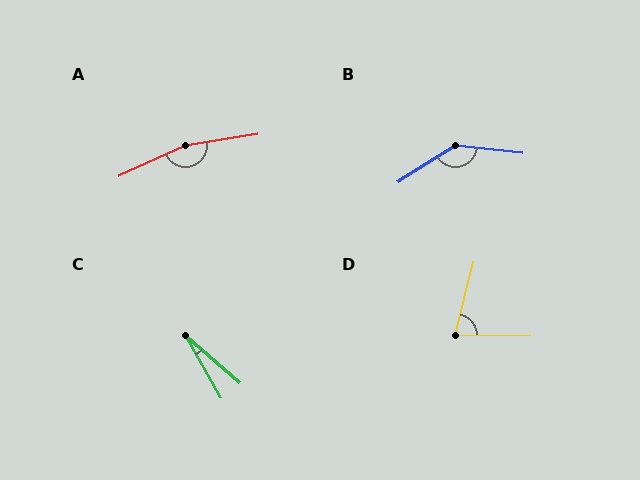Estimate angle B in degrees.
Approximately 142 degrees.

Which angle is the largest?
A, at approximately 164 degrees.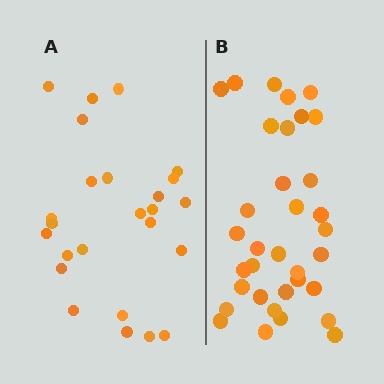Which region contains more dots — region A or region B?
Region B (the right region) has more dots.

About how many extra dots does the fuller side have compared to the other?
Region B has roughly 8 or so more dots than region A.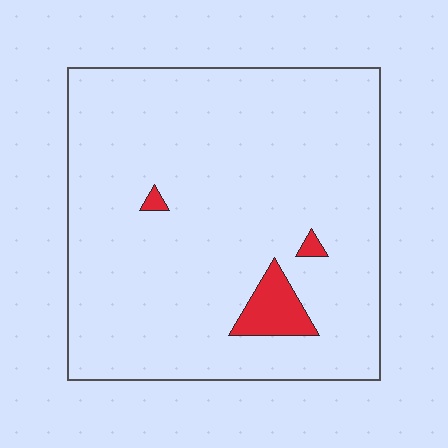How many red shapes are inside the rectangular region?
3.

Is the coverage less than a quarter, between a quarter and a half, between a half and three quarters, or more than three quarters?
Less than a quarter.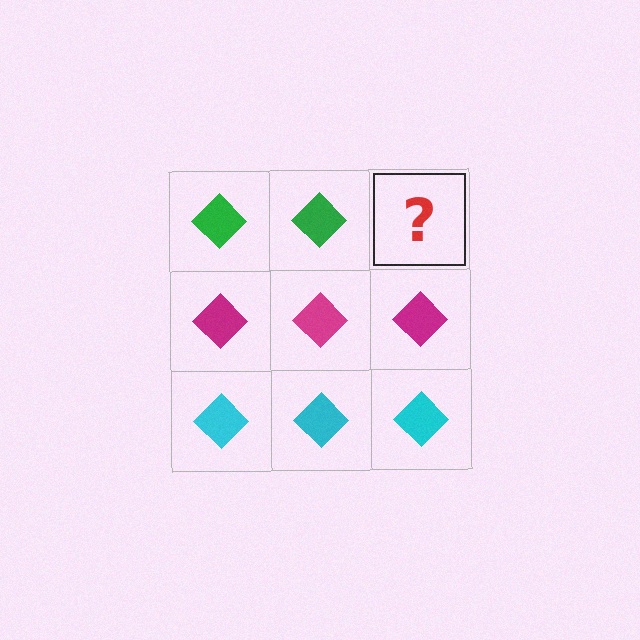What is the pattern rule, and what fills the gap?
The rule is that each row has a consistent color. The gap should be filled with a green diamond.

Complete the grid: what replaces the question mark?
The question mark should be replaced with a green diamond.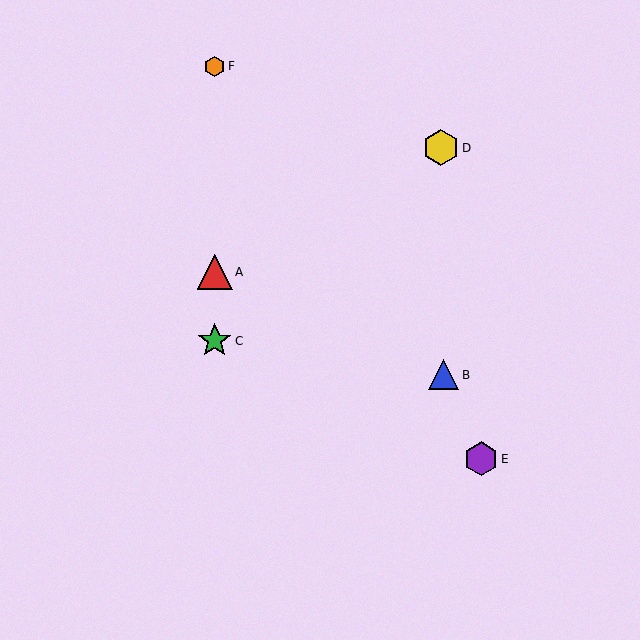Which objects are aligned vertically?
Objects A, C, F are aligned vertically.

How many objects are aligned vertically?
3 objects (A, C, F) are aligned vertically.